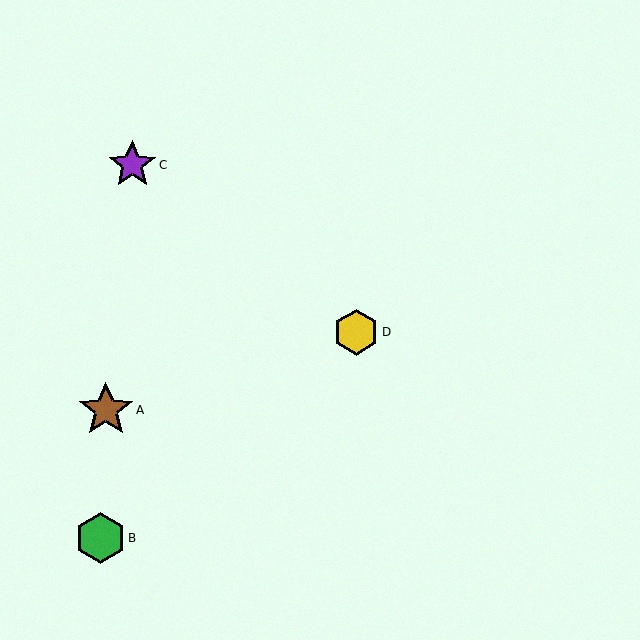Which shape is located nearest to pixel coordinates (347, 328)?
The yellow hexagon (labeled D) at (356, 332) is nearest to that location.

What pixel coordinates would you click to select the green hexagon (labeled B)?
Click at (100, 538) to select the green hexagon B.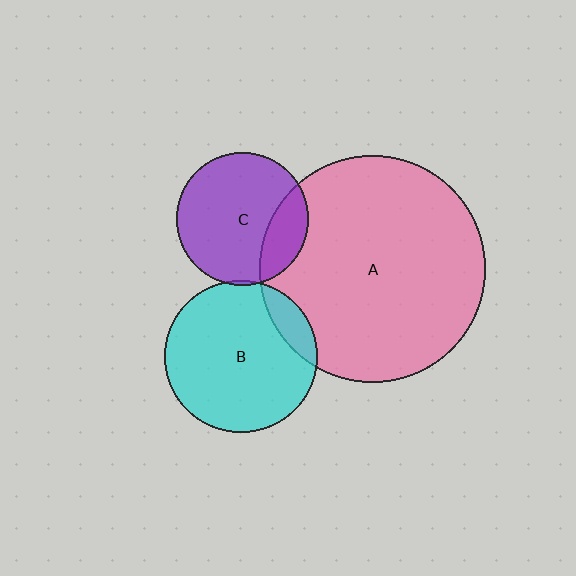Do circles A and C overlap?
Yes.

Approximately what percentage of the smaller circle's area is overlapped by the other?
Approximately 20%.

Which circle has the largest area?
Circle A (pink).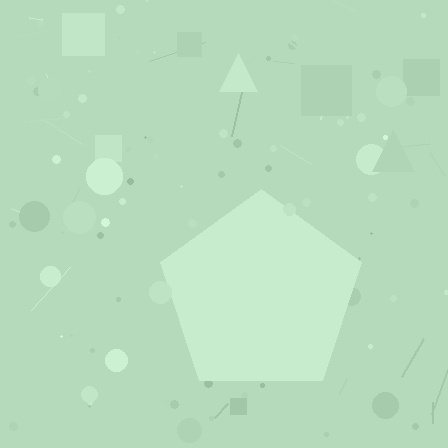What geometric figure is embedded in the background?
A pentagon is embedded in the background.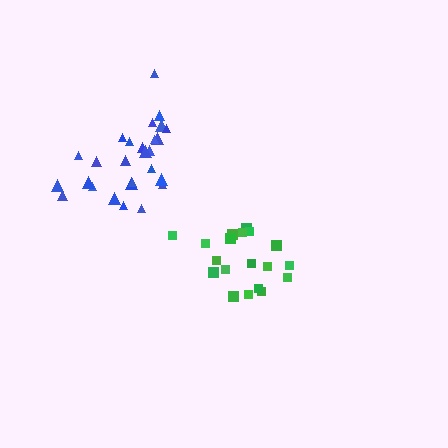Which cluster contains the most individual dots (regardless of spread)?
Blue (27).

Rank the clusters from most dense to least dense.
green, blue.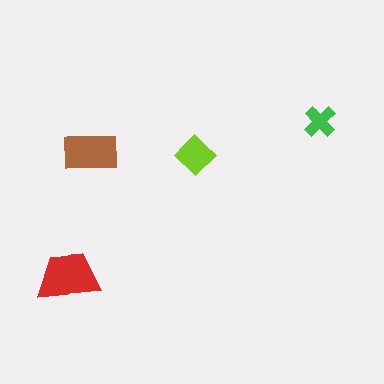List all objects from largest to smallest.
The red trapezoid, the brown rectangle, the lime diamond, the green cross.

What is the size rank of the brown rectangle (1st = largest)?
2nd.